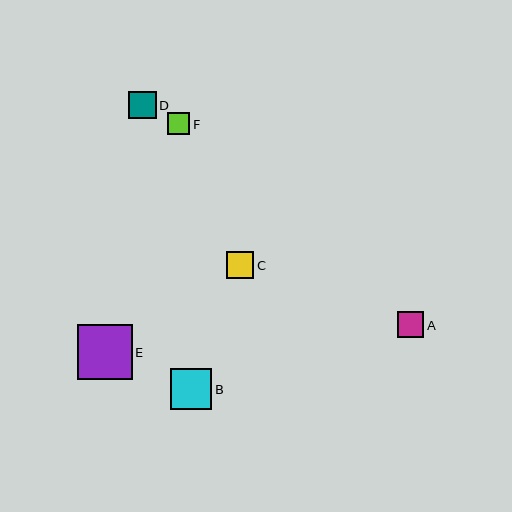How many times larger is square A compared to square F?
Square A is approximately 1.2 times the size of square F.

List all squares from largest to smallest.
From largest to smallest: E, B, D, C, A, F.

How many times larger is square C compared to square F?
Square C is approximately 1.2 times the size of square F.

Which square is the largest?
Square E is the largest with a size of approximately 54 pixels.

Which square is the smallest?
Square F is the smallest with a size of approximately 22 pixels.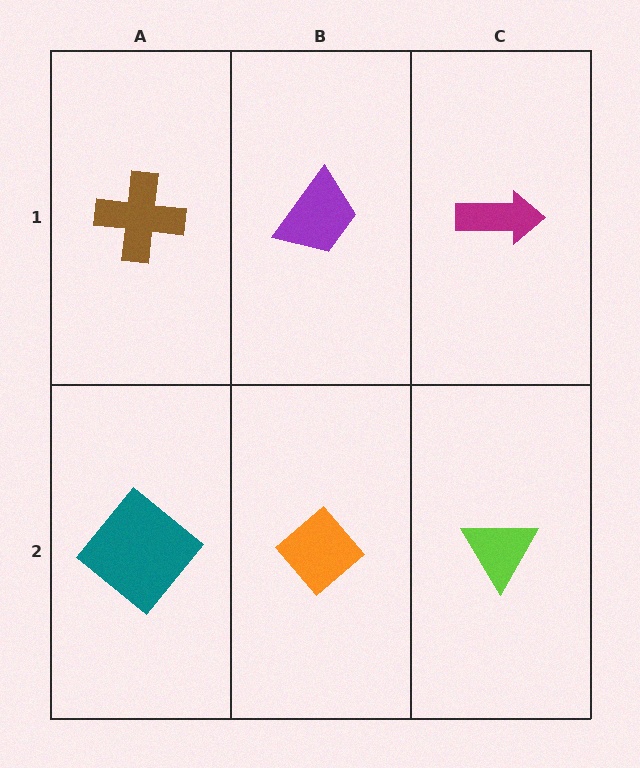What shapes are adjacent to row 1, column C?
A lime triangle (row 2, column C), a purple trapezoid (row 1, column B).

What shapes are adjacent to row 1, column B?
An orange diamond (row 2, column B), a brown cross (row 1, column A), a magenta arrow (row 1, column C).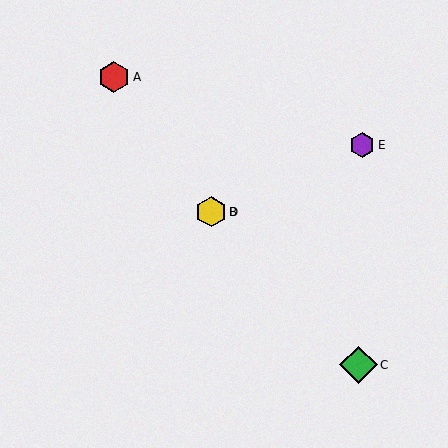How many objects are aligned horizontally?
2 objects (B, D) are aligned horizontally.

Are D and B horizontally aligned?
Yes, both are at y≈212.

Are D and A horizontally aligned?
No, D is at y≈212 and A is at y≈77.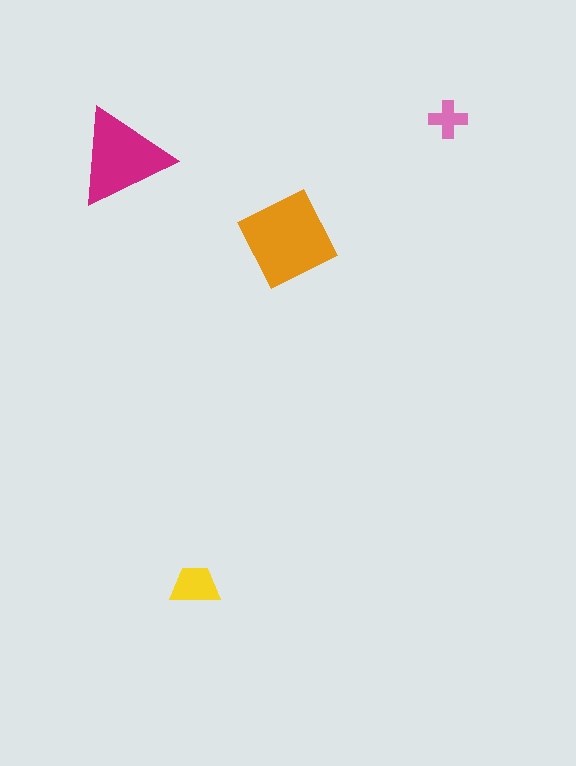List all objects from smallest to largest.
The pink cross, the yellow trapezoid, the magenta triangle, the orange diamond.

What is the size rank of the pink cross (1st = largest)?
4th.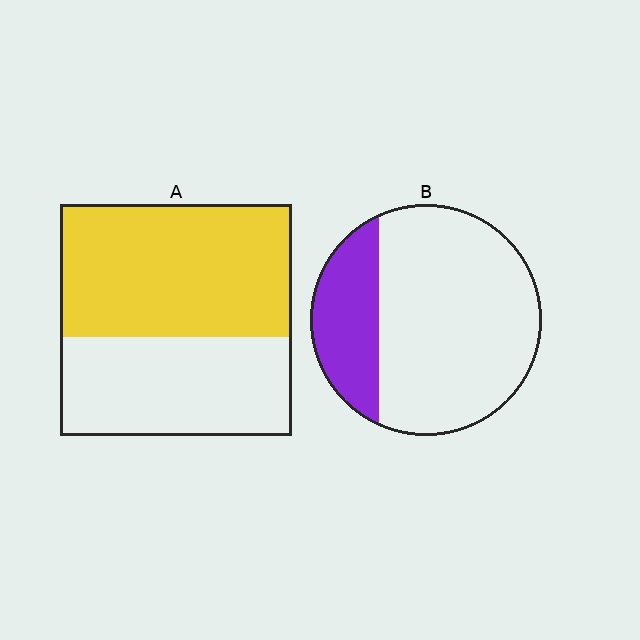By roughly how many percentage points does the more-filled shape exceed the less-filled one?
By roughly 30 percentage points (A over B).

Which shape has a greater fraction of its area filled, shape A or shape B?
Shape A.